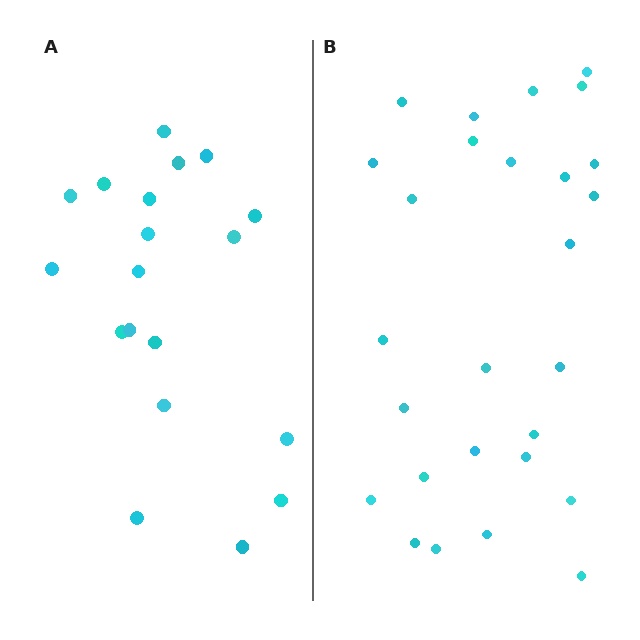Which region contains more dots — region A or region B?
Region B (the right region) has more dots.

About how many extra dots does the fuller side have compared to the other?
Region B has roughly 8 or so more dots than region A.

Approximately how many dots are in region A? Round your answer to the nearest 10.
About 20 dots. (The exact count is 19, which rounds to 20.)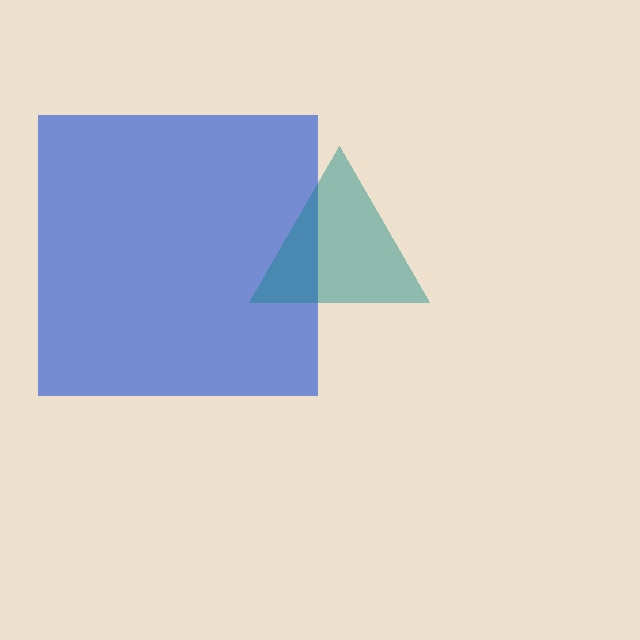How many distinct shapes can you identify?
There are 2 distinct shapes: a blue square, a teal triangle.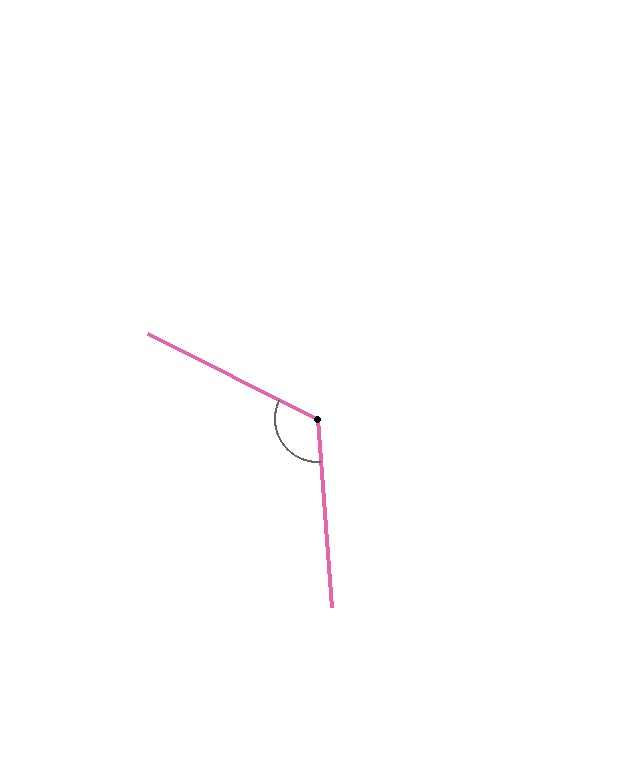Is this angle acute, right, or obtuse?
It is obtuse.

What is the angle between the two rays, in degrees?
Approximately 121 degrees.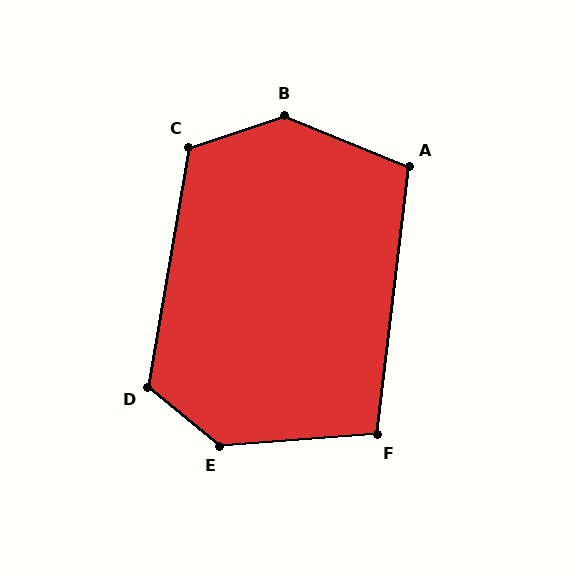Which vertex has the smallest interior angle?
F, at approximately 101 degrees.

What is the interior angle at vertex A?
Approximately 105 degrees (obtuse).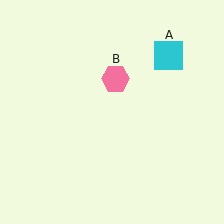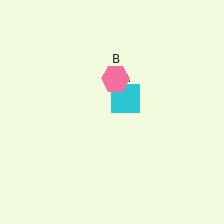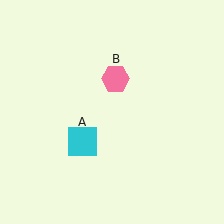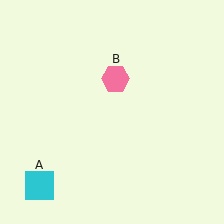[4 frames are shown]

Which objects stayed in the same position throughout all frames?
Pink hexagon (object B) remained stationary.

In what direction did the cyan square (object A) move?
The cyan square (object A) moved down and to the left.